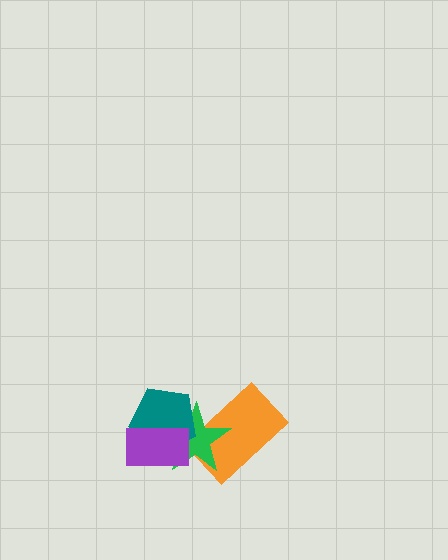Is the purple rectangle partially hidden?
No, no other shape covers it.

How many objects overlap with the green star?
3 objects overlap with the green star.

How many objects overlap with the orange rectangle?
1 object overlaps with the orange rectangle.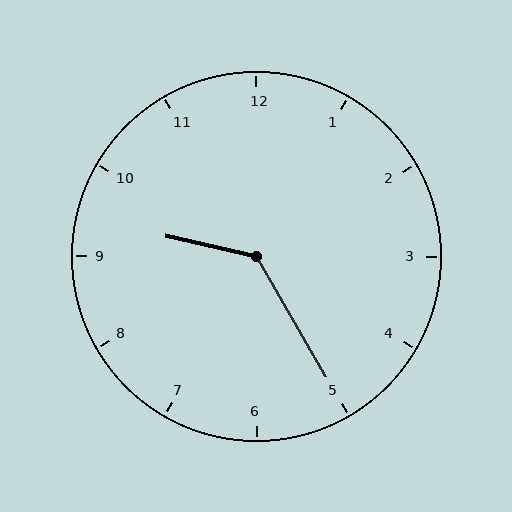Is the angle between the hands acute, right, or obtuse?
It is obtuse.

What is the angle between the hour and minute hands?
Approximately 132 degrees.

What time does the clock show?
9:25.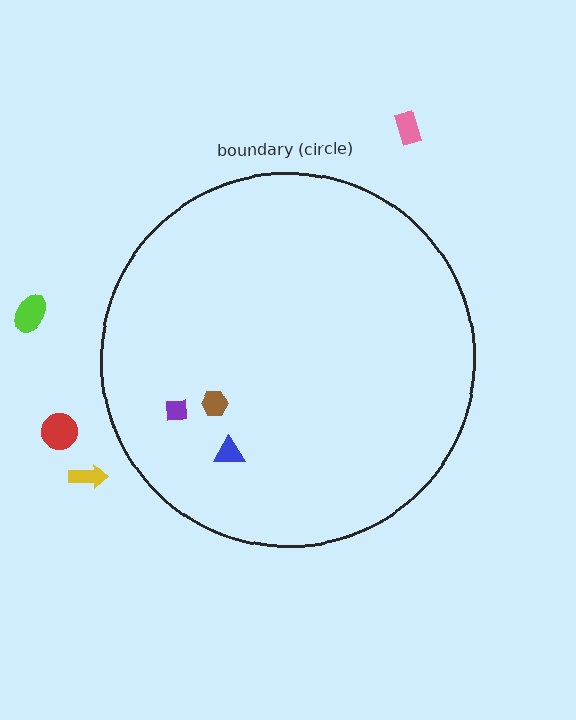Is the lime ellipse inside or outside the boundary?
Outside.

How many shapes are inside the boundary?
3 inside, 4 outside.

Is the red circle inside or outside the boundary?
Outside.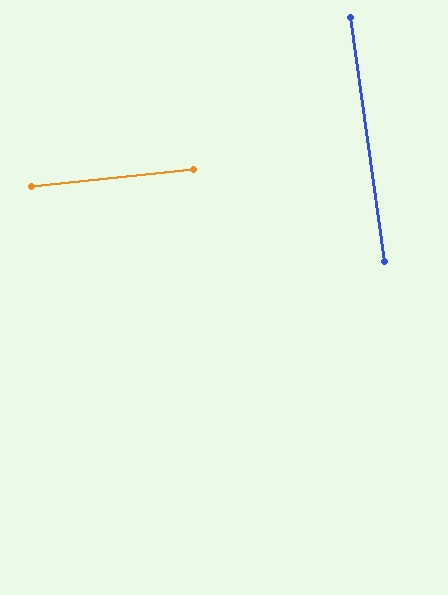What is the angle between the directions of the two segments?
Approximately 88 degrees.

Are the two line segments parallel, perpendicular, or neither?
Perpendicular — they meet at approximately 88°.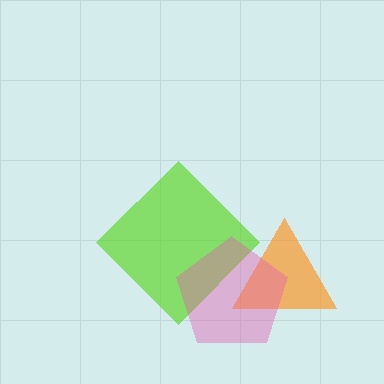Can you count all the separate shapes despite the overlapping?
Yes, there are 3 separate shapes.